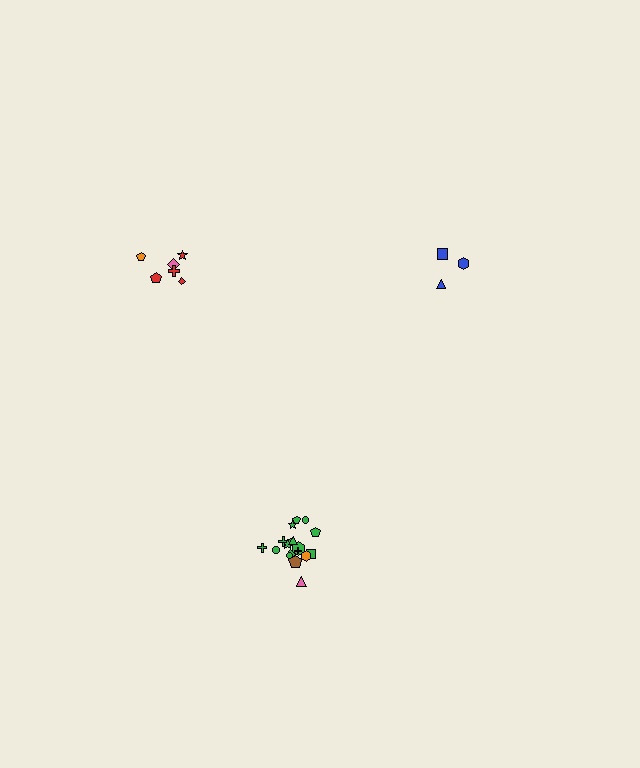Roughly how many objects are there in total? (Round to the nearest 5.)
Roughly 25 objects in total.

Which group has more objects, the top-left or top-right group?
The top-left group.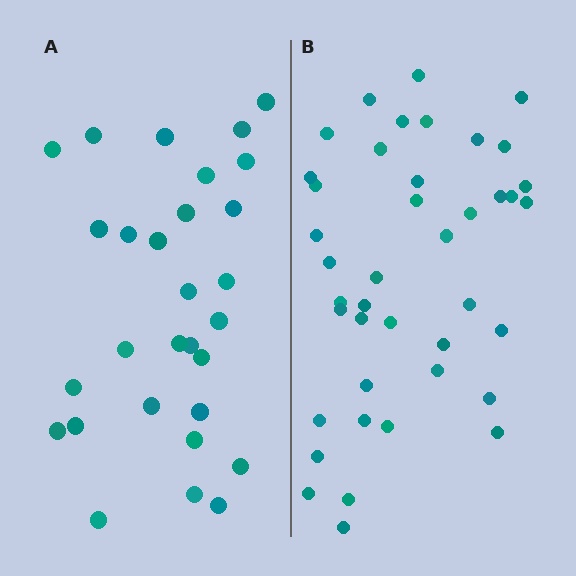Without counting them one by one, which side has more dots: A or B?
Region B (the right region) has more dots.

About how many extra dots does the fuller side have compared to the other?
Region B has roughly 12 or so more dots than region A.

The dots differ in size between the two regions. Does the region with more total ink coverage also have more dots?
No. Region A has more total ink coverage because its dots are larger, but region B actually contains more individual dots. Total area can be misleading — the number of items is what matters here.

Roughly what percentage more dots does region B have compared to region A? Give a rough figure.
About 40% more.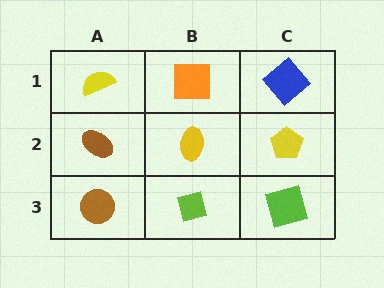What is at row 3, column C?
A lime square.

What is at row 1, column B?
An orange square.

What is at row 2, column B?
A yellow ellipse.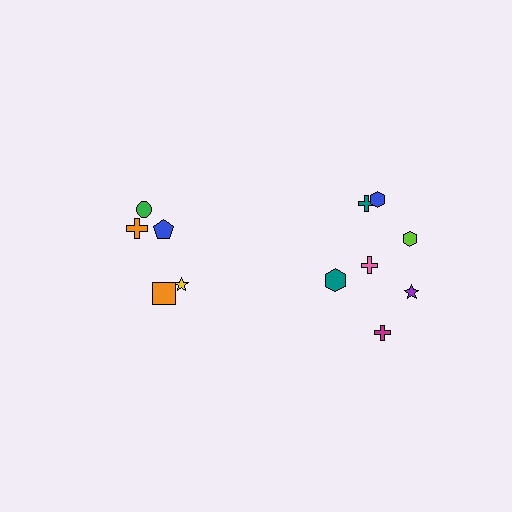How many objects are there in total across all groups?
There are 12 objects.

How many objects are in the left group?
There are 5 objects.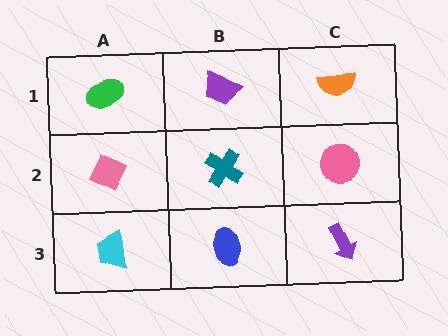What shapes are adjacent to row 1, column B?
A teal cross (row 2, column B), a green ellipse (row 1, column A), an orange semicircle (row 1, column C).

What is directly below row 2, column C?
A purple arrow.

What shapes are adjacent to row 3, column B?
A teal cross (row 2, column B), a cyan trapezoid (row 3, column A), a purple arrow (row 3, column C).